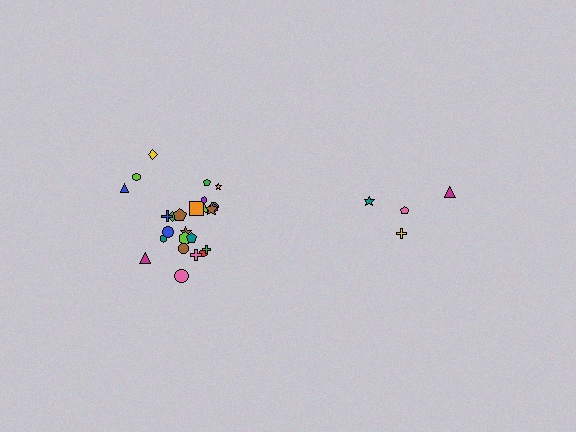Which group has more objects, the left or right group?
The left group.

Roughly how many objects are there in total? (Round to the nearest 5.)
Roughly 30 objects in total.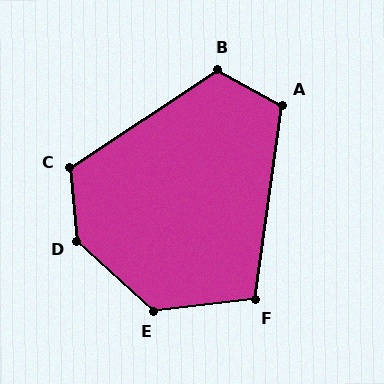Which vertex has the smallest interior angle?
F, at approximately 104 degrees.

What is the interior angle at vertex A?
Approximately 111 degrees (obtuse).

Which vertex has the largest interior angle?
D, at approximately 138 degrees.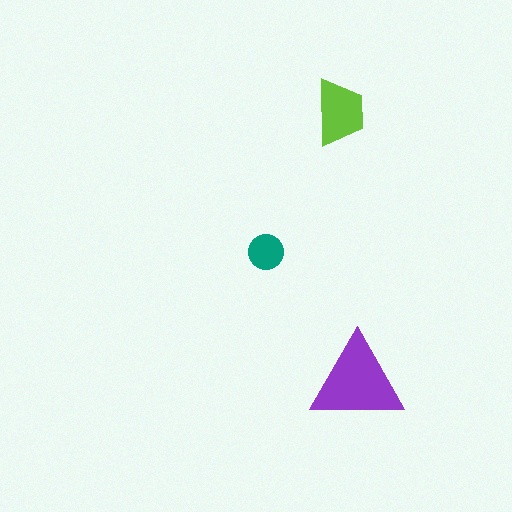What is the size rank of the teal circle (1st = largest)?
3rd.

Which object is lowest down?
The purple triangle is bottommost.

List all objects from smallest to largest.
The teal circle, the lime trapezoid, the purple triangle.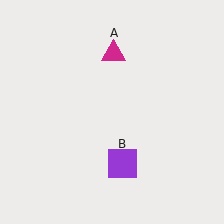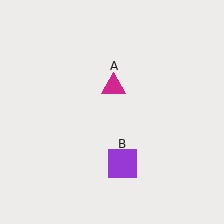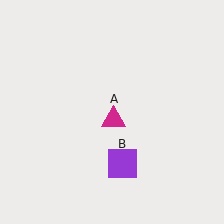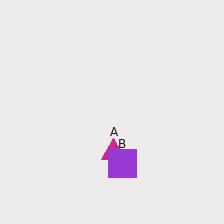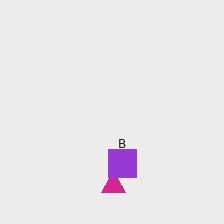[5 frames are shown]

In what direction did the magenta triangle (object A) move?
The magenta triangle (object A) moved down.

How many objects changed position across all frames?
1 object changed position: magenta triangle (object A).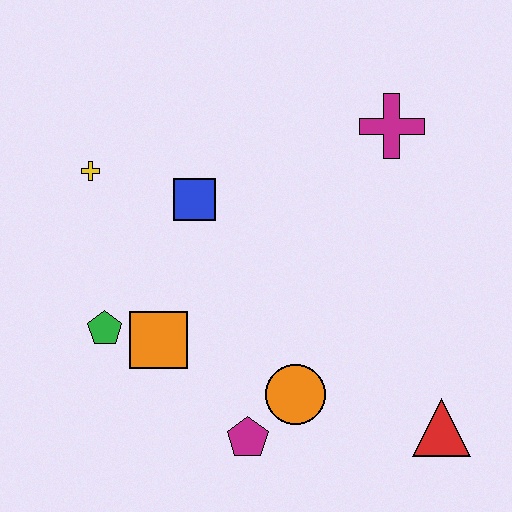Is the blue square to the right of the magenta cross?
No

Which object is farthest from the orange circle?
The yellow cross is farthest from the orange circle.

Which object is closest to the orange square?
The green pentagon is closest to the orange square.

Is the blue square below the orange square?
No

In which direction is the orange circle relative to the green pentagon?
The orange circle is to the right of the green pentagon.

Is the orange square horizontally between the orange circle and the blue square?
No